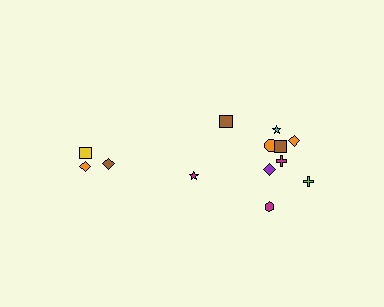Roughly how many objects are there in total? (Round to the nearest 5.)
Roughly 15 objects in total.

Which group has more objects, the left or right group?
The right group.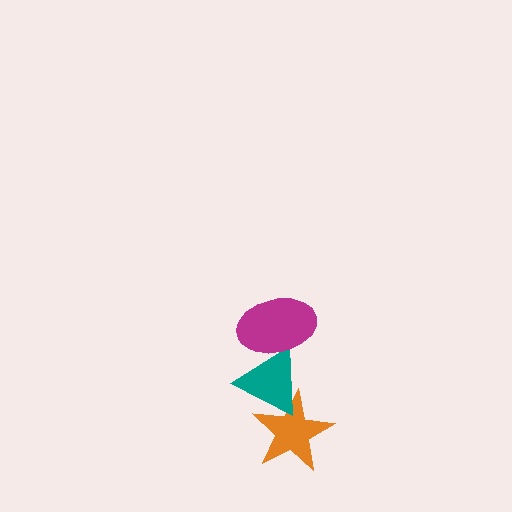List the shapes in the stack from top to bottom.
From top to bottom: the magenta ellipse, the teal triangle, the orange star.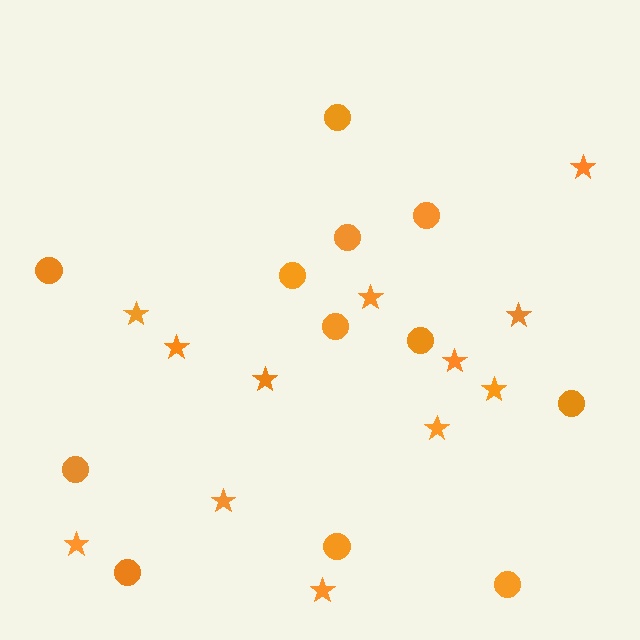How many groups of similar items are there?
There are 2 groups: one group of circles (12) and one group of stars (12).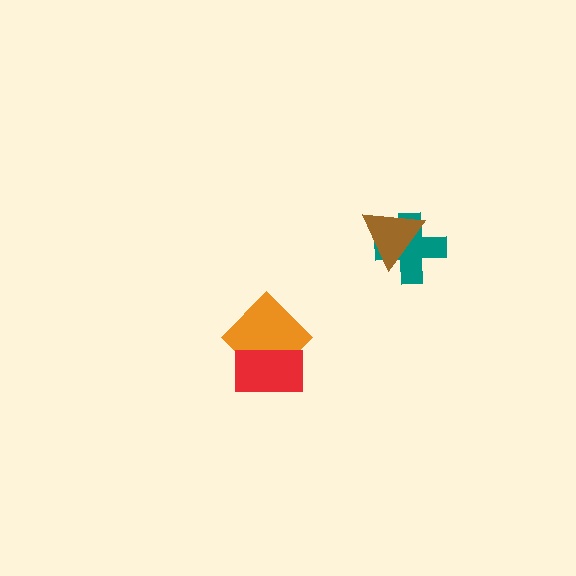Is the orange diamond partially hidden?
Yes, it is partially covered by another shape.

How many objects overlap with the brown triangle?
1 object overlaps with the brown triangle.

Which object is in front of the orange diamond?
The red rectangle is in front of the orange diamond.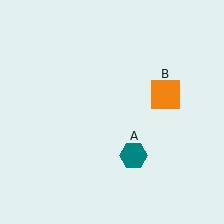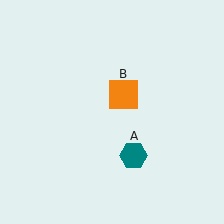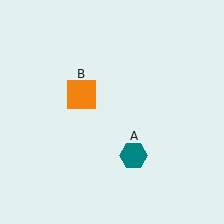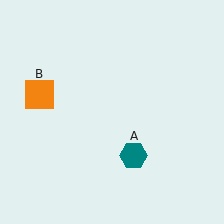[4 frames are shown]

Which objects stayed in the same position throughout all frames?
Teal hexagon (object A) remained stationary.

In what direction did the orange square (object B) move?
The orange square (object B) moved left.